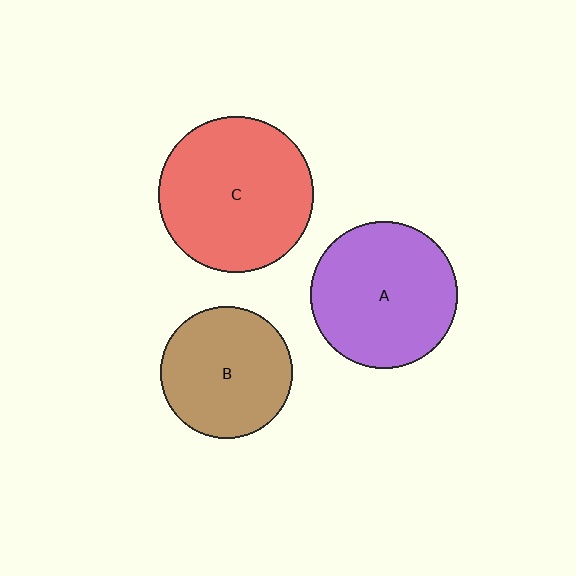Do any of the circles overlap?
No, none of the circles overlap.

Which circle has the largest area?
Circle C (red).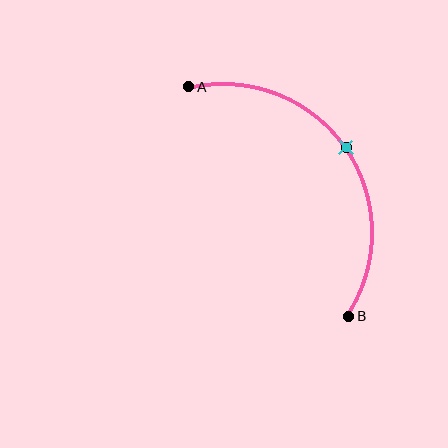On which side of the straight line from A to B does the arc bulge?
The arc bulges above and to the right of the straight line connecting A and B.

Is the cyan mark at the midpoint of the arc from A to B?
Yes. The cyan mark lies on the arc at equal arc-length from both A and B — it is the arc midpoint.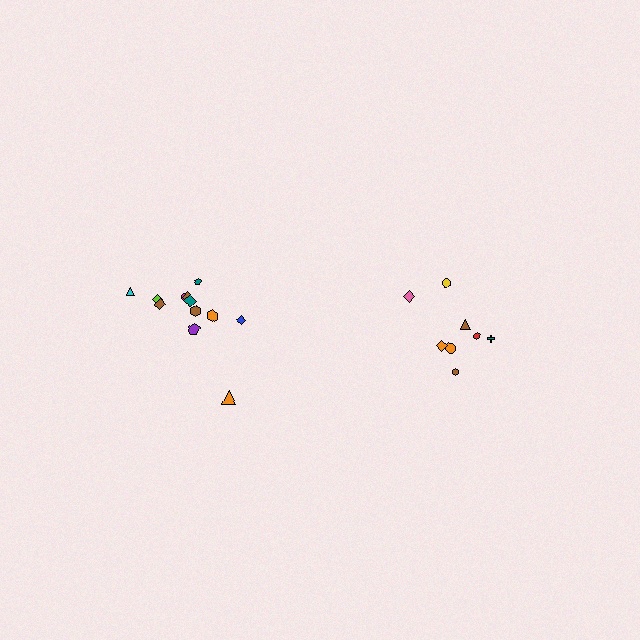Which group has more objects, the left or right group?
The left group.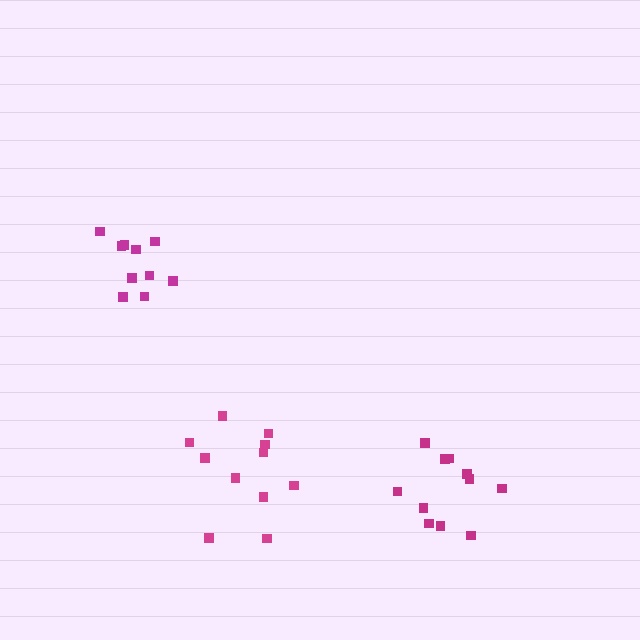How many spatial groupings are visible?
There are 3 spatial groupings.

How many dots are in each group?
Group 1: 10 dots, Group 2: 11 dots, Group 3: 11 dots (32 total).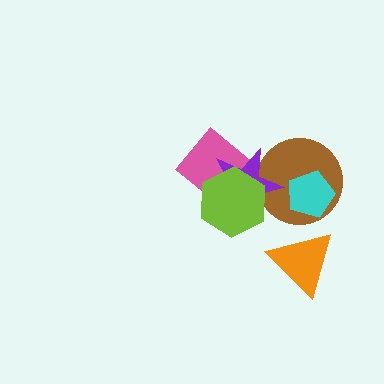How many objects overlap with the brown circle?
3 objects overlap with the brown circle.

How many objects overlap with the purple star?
3 objects overlap with the purple star.